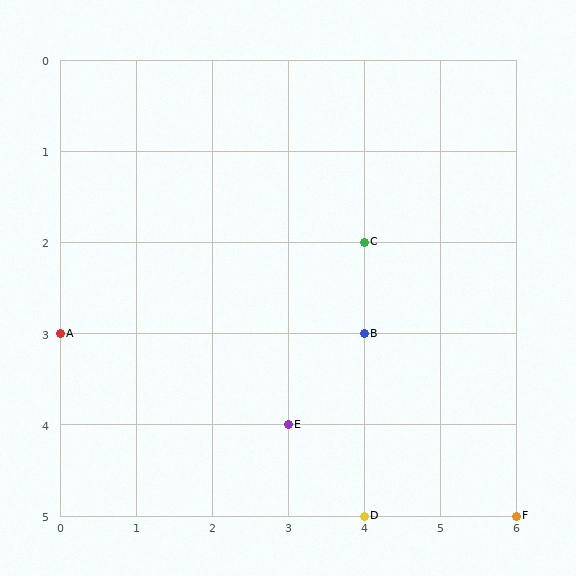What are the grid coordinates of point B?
Point B is at grid coordinates (4, 3).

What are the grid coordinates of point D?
Point D is at grid coordinates (4, 5).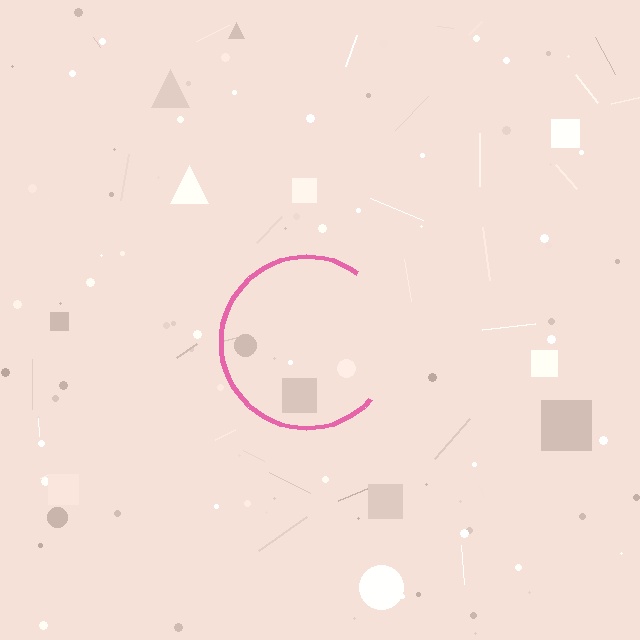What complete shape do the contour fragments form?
The contour fragments form a circle.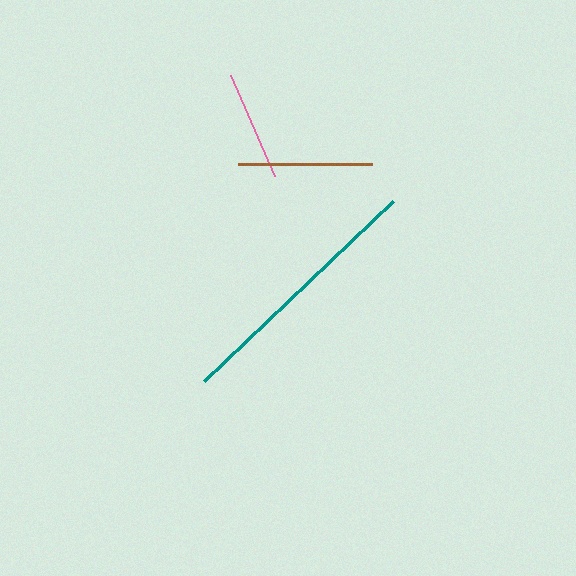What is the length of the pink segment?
The pink segment is approximately 110 pixels long.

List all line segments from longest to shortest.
From longest to shortest: teal, brown, pink.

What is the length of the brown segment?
The brown segment is approximately 134 pixels long.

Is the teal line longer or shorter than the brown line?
The teal line is longer than the brown line.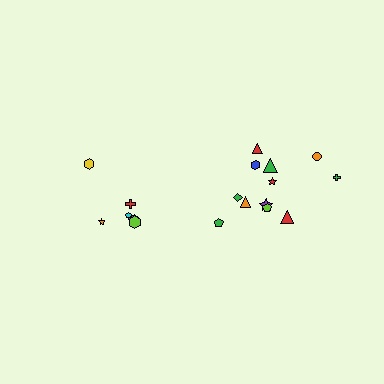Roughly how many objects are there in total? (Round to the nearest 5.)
Roughly 20 objects in total.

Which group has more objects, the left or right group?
The right group.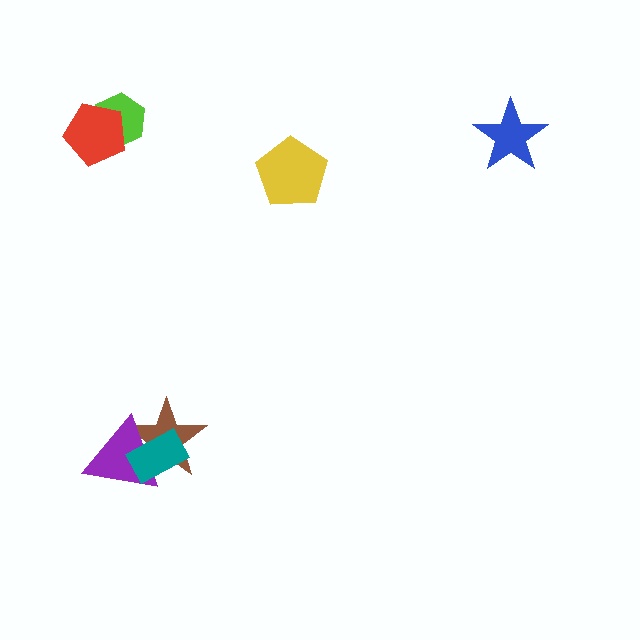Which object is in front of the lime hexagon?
The red pentagon is in front of the lime hexagon.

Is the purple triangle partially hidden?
Yes, it is partially covered by another shape.